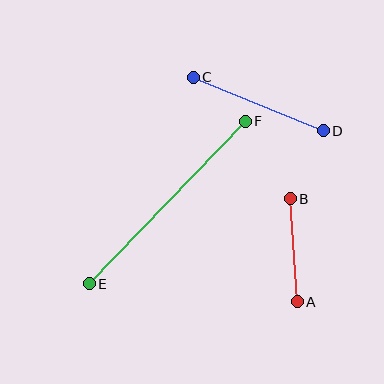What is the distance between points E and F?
The distance is approximately 226 pixels.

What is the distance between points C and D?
The distance is approximately 140 pixels.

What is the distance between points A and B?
The distance is approximately 104 pixels.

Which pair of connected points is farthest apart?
Points E and F are farthest apart.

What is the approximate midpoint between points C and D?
The midpoint is at approximately (258, 104) pixels.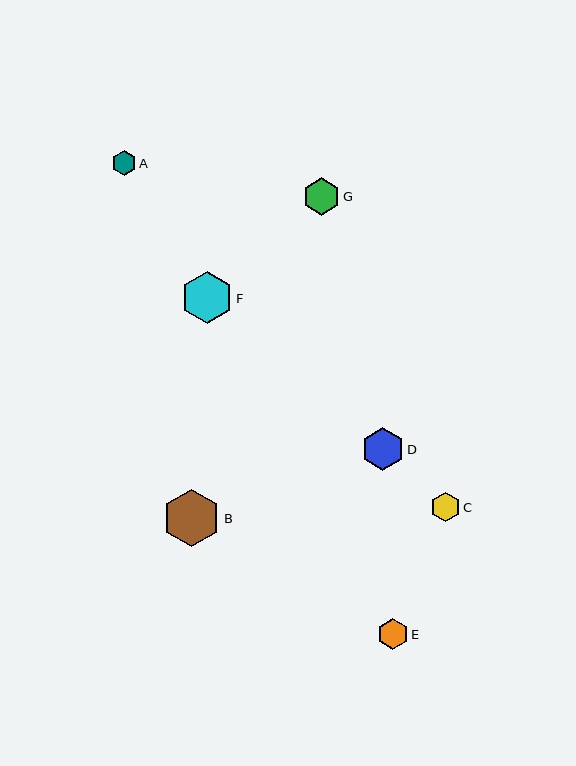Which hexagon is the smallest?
Hexagon A is the smallest with a size of approximately 25 pixels.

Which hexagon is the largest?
Hexagon B is the largest with a size of approximately 58 pixels.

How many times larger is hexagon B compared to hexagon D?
Hexagon B is approximately 1.3 times the size of hexagon D.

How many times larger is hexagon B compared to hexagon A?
Hexagon B is approximately 2.4 times the size of hexagon A.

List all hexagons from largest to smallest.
From largest to smallest: B, F, D, G, E, C, A.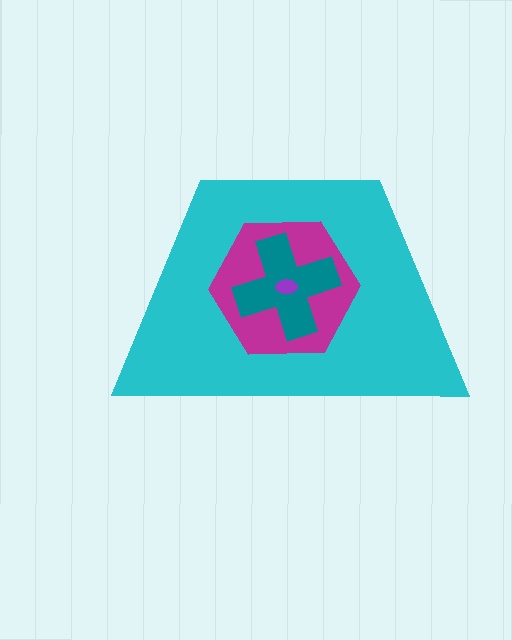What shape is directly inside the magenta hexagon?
The teal cross.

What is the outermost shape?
The cyan trapezoid.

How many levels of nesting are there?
4.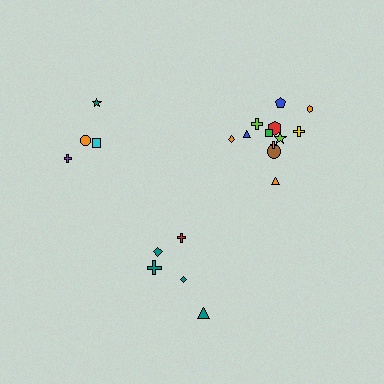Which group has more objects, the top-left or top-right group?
The top-right group.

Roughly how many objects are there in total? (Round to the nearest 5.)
Roughly 20 objects in total.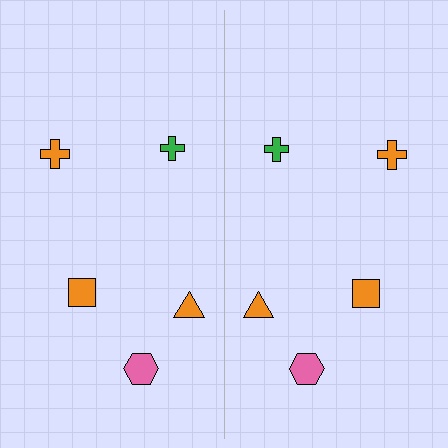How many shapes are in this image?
There are 10 shapes in this image.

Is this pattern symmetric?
Yes, this pattern has bilateral (reflection) symmetry.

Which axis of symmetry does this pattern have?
The pattern has a vertical axis of symmetry running through the center of the image.